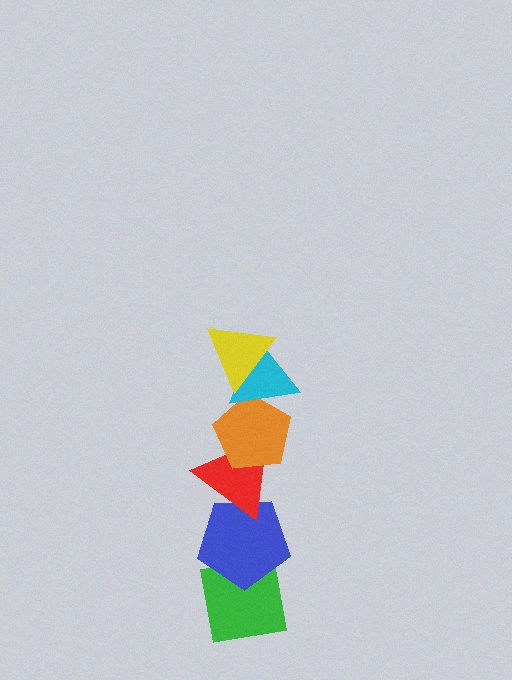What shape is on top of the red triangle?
The orange pentagon is on top of the red triangle.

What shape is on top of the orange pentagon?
The cyan triangle is on top of the orange pentagon.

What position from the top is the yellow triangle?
The yellow triangle is 1st from the top.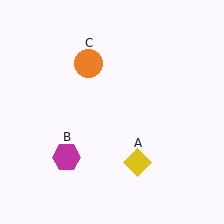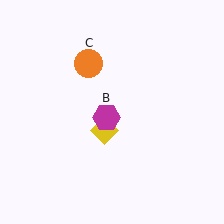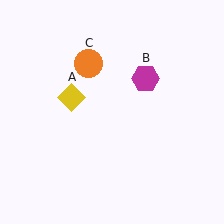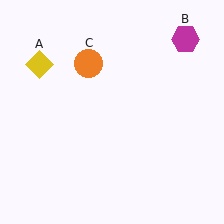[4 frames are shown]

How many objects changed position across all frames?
2 objects changed position: yellow diamond (object A), magenta hexagon (object B).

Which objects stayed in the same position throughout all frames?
Orange circle (object C) remained stationary.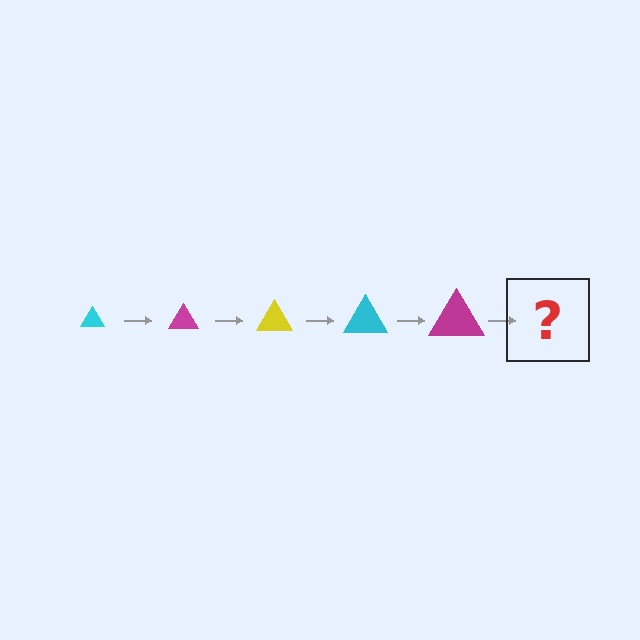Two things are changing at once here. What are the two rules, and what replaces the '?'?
The two rules are that the triangle grows larger each step and the color cycles through cyan, magenta, and yellow. The '?' should be a yellow triangle, larger than the previous one.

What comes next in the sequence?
The next element should be a yellow triangle, larger than the previous one.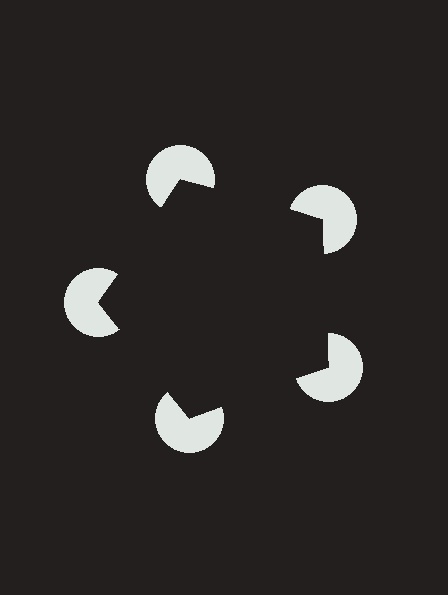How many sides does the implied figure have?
5 sides.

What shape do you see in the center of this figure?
An illusory pentagon — its edges are inferred from the aligned wedge cuts in the pac-man discs, not physically drawn.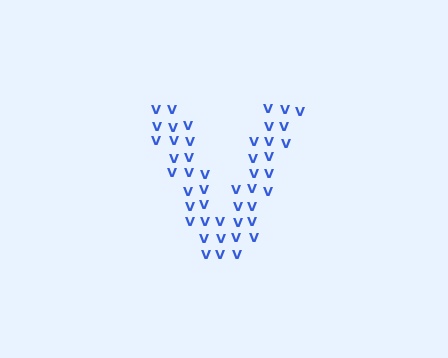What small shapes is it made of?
It is made of small letter V's.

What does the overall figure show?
The overall figure shows the letter V.